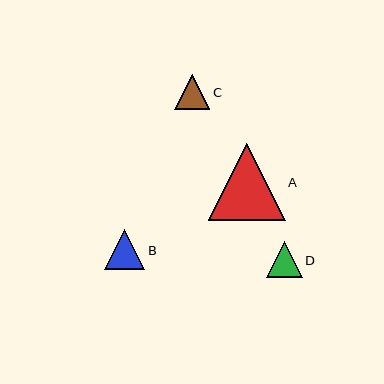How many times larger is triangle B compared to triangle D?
Triangle B is approximately 1.1 times the size of triangle D.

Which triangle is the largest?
Triangle A is the largest with a size of approximately 77 pixels.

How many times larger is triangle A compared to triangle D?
Triangle A is approximately 2.1 times the size of triangle D.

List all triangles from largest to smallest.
From largest to smallest: A, B, D, C.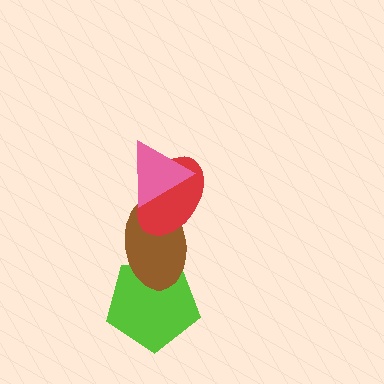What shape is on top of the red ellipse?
The pink triangle is on top of the red ellipse.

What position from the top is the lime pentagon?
The lime pentagon is 4th from the top.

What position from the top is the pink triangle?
The pink triangle is 1st from the top.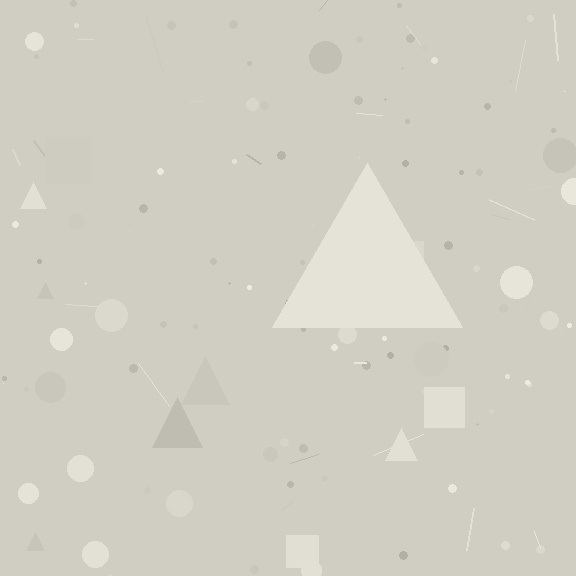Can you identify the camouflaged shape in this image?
The camouflaged shape is a triangle.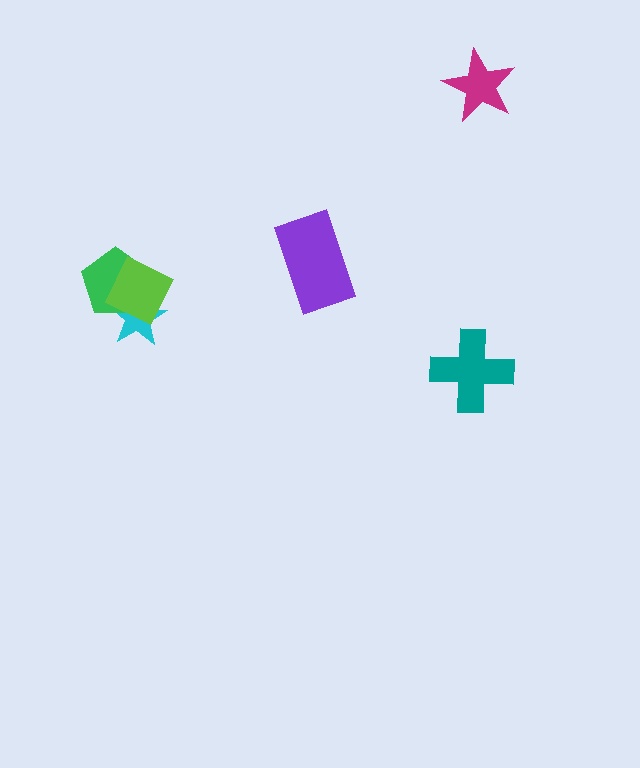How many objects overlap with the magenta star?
0 objects overlap with the magenta star.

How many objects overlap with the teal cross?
0 objects overlap with the teal cross.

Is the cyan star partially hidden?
Yes, it is partially covered by another shape.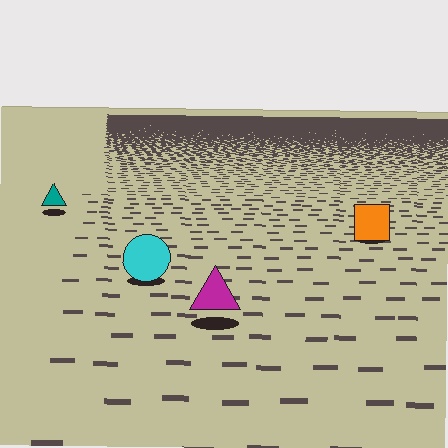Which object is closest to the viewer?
The magenta triangle is closest. The texture marks near it are larger and more spread out.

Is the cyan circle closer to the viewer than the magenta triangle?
No. The magenta triangle is closer — you can tell from the texture gradient: the ground texture is coarser near it.